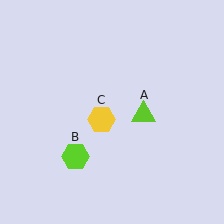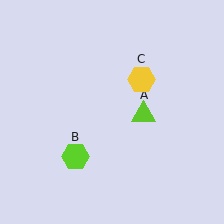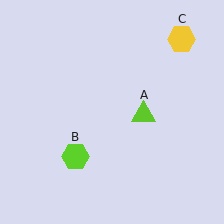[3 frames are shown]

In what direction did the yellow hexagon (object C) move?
The yellow hexagon (object C) moved up and to the right.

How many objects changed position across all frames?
1 object changed position: yellow hexagon (object C).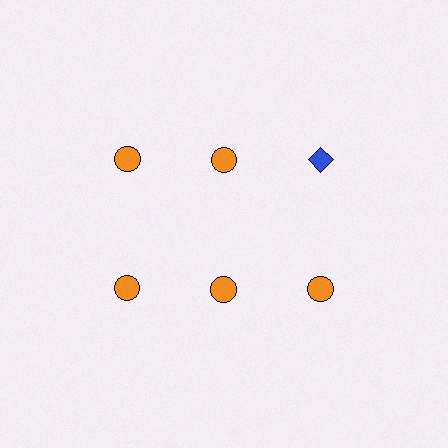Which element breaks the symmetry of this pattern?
The blue diamond in the top row, center column breaks the symmetry. All other shapes are orange circles.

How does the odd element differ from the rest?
It differs in both color (blue instead of orange) and shape (diamond instead of circle).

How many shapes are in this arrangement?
There are 6 shapes arranged in a grid pattern.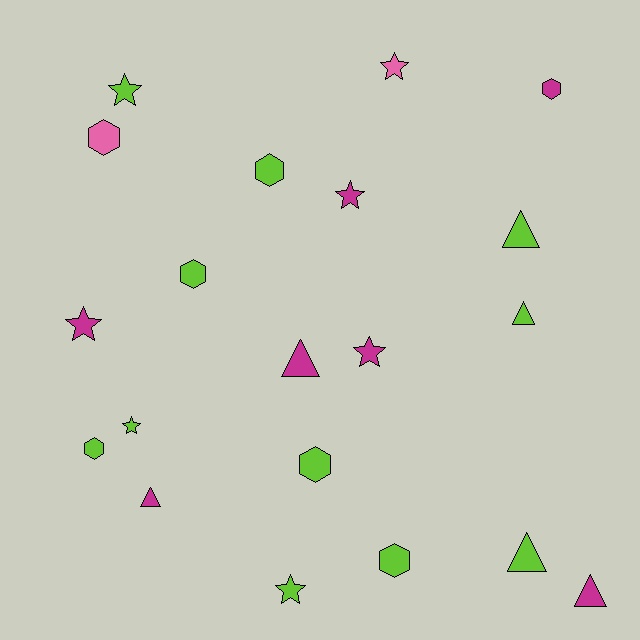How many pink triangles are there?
There are no pink triangles.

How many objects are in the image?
There are 20 objects.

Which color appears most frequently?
Lime, with 11 objects.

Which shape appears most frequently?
Hexagon, with 7 objects.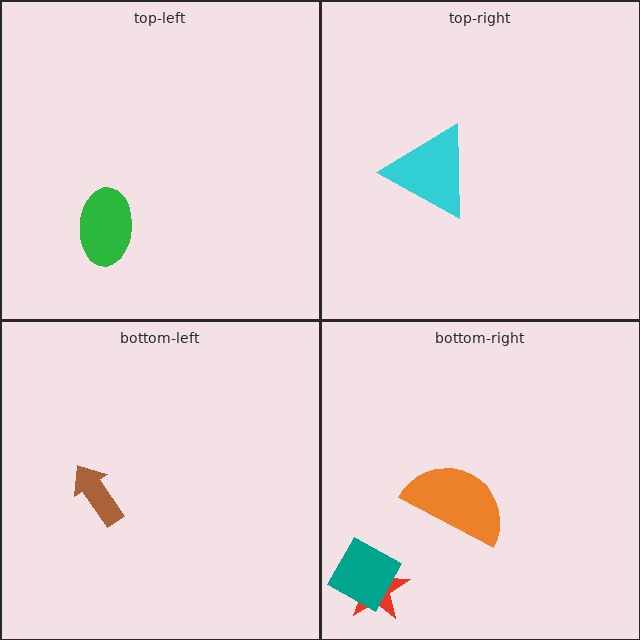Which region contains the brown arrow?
The bottom-left region.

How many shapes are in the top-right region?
1.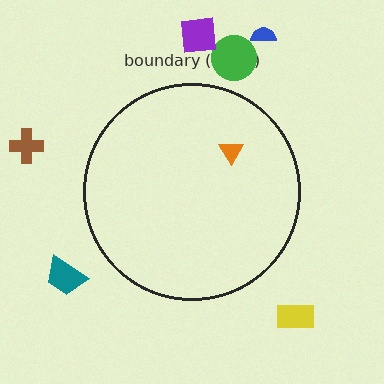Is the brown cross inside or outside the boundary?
Outside.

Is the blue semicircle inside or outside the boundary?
Outside.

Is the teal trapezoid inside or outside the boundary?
Outside.